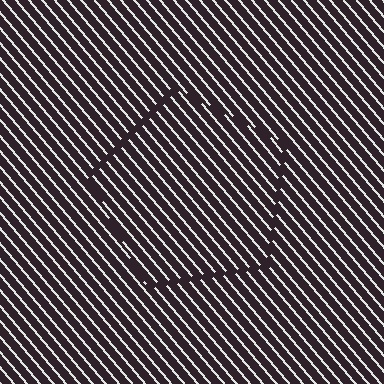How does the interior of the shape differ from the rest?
The interior of the shape contains the same grating, shifted by half a period — the contour is defined by the phase discontinuity where line-ends from the inner and outer gratings abut.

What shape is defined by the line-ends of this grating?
An illusory pentagon. The interior of the shape contains the same grating, shifted by half a period — the contour is defined by the phase discontinuity where line-ends from the inner and outer gratings abut.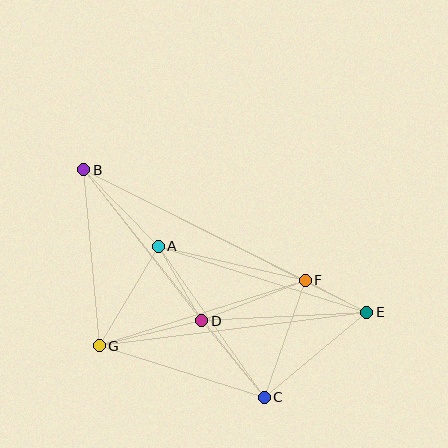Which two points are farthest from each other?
Points B and E are farthest from each other.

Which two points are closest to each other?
Points E and F are closest to each other.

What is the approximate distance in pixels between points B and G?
The distance between B and G is approximately 177 pixels.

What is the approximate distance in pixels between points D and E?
The distance between D and E is approximately 165 pixels.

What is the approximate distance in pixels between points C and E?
The distance between C and E is approximately 133 pixels.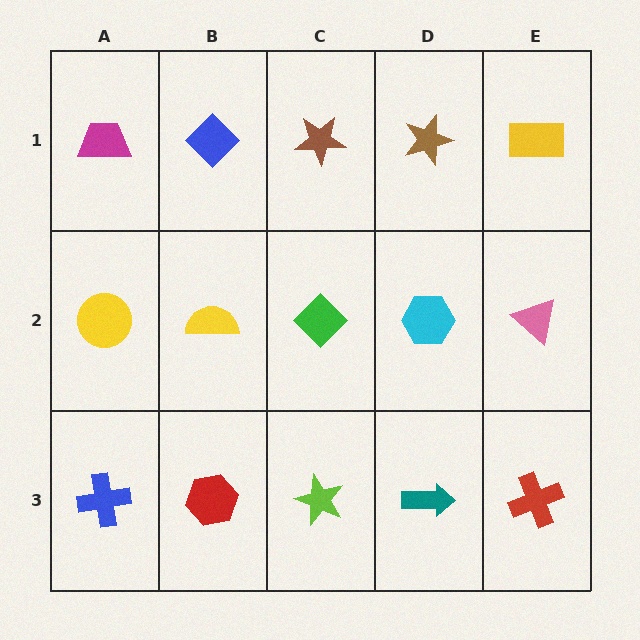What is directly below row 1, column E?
A pink triangle.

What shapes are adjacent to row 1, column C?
A green diamond (row 2, column C), a blue diamond (row 1, column B), a brown star (row 1, column D).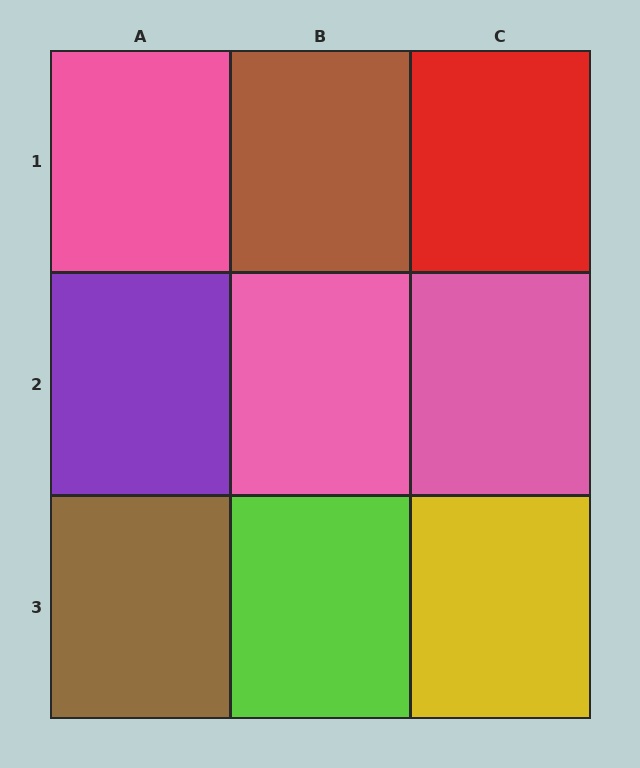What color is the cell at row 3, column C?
Yellow.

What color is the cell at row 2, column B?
Pink.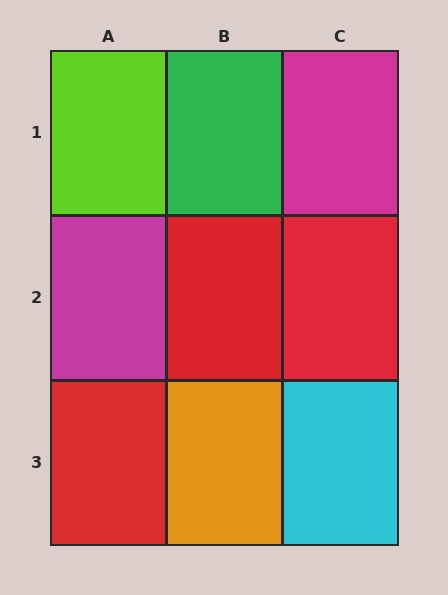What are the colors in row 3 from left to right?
Red, orange, cyan.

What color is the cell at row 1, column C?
Magenta.